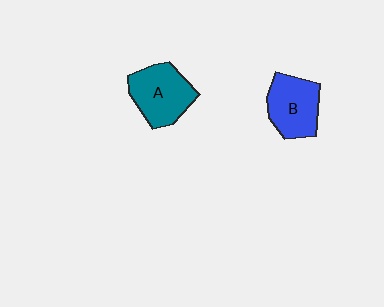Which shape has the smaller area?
Shape B (blue).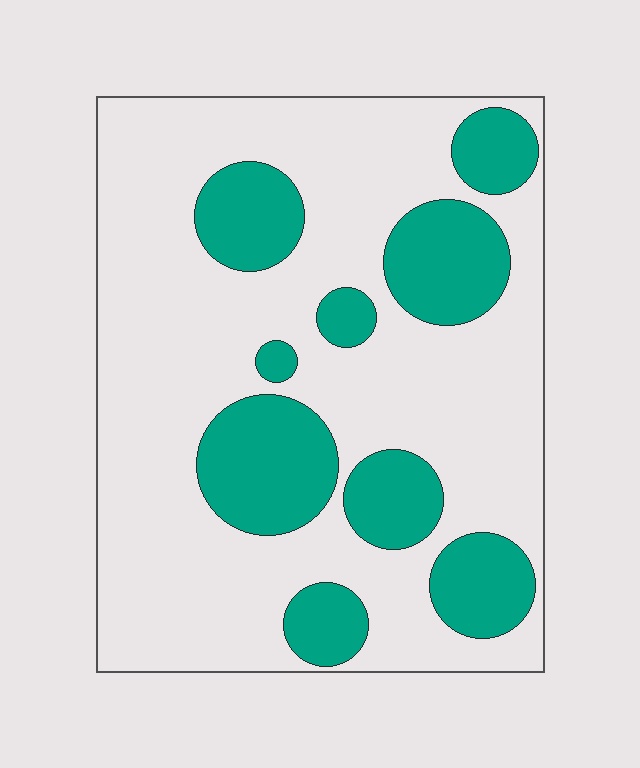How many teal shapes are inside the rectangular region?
9.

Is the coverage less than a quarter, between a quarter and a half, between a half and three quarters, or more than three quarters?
Between a quarter and a half.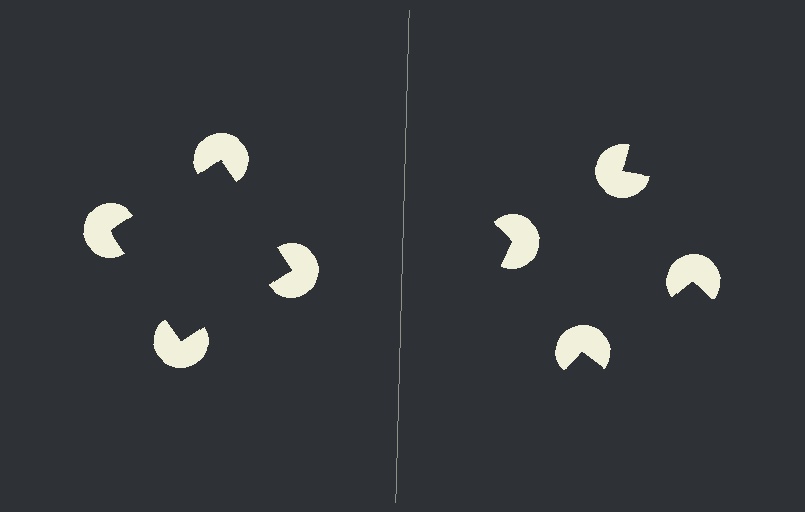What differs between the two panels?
The pac-man discs are positioned identically on both sides; only the wedge orientations differ. On the left they align to a square; on the right they are misaligned.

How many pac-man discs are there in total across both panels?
8 — 4 on each side.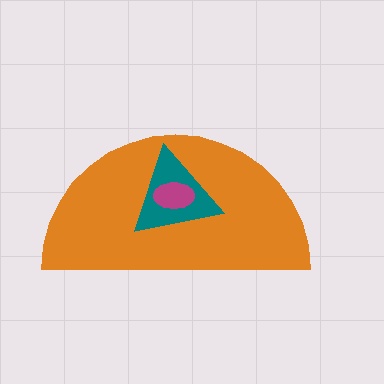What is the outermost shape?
The orange semicircle.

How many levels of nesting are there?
3.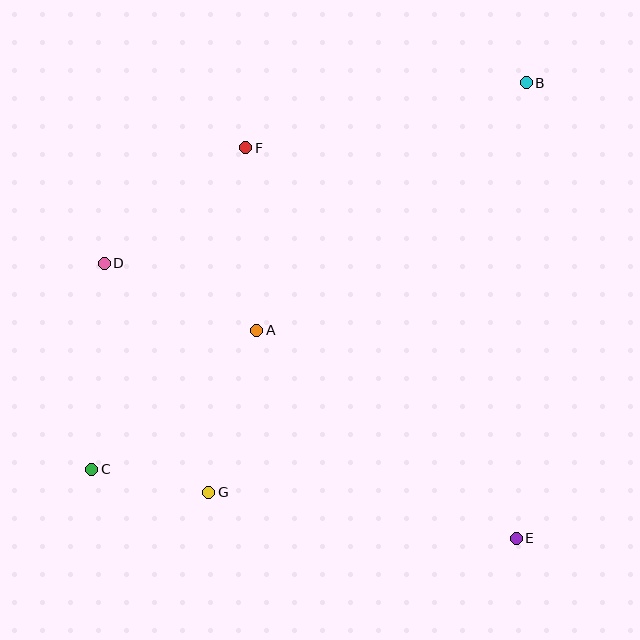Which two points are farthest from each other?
Points B and C are farthest from each other.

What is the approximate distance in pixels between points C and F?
The distance between C and F is approximately 357 pixels.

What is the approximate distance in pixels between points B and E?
The distance between B and E is approximately 455 pixels.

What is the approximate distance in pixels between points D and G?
The distance between D and G is approximately 252 pixels.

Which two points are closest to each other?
Points C and G are closest to each other.